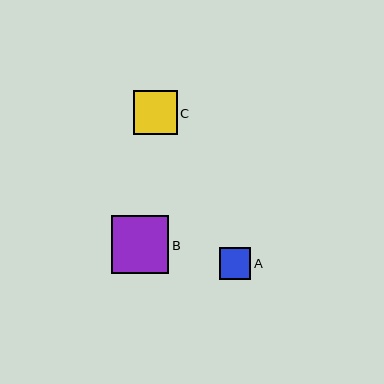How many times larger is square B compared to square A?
Square B is approximately 1.8 times the size of square A.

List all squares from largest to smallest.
From largest to smallest: B, C, A.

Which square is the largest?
Square B is the largest with a size of approximately 58 pixels.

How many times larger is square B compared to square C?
Square B is approximately 1.3 times the size of square C.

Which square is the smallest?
Square A is the smallest with a size of approximately 31 pixels.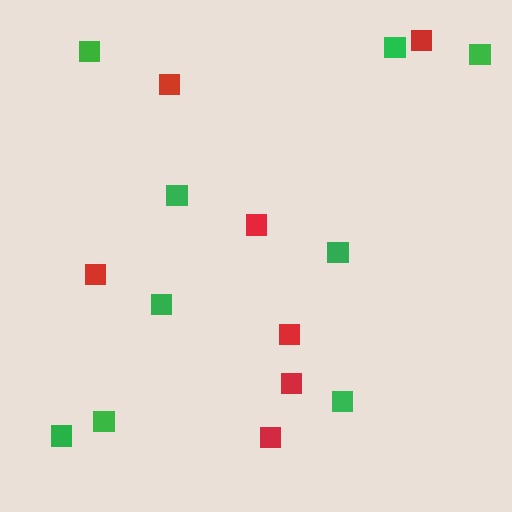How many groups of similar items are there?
There are 2 groups: one group of red squares (7) and one group of green squares (9).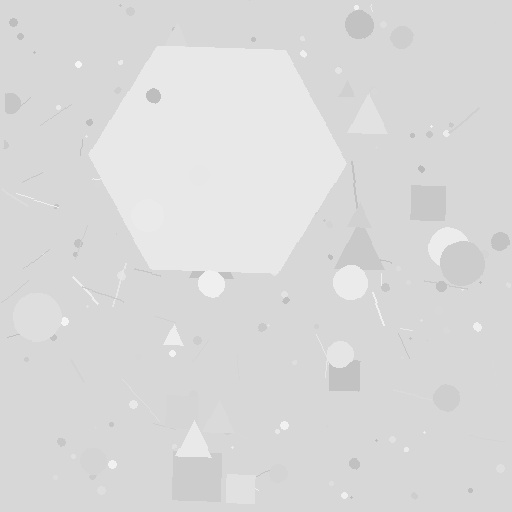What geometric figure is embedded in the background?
A hexagon is embedded in the background.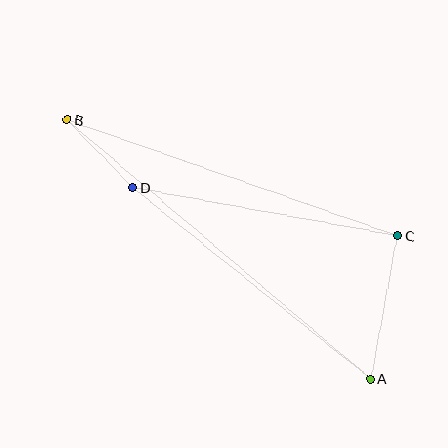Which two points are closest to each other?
Points B and D are closest to each other.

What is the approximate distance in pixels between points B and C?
The distance between B and C is approximately 350 pixels.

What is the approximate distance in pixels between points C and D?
The distance between C and D is approximately 270 pixels.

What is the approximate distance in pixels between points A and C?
The distance between A and C is approximately 145 pixels.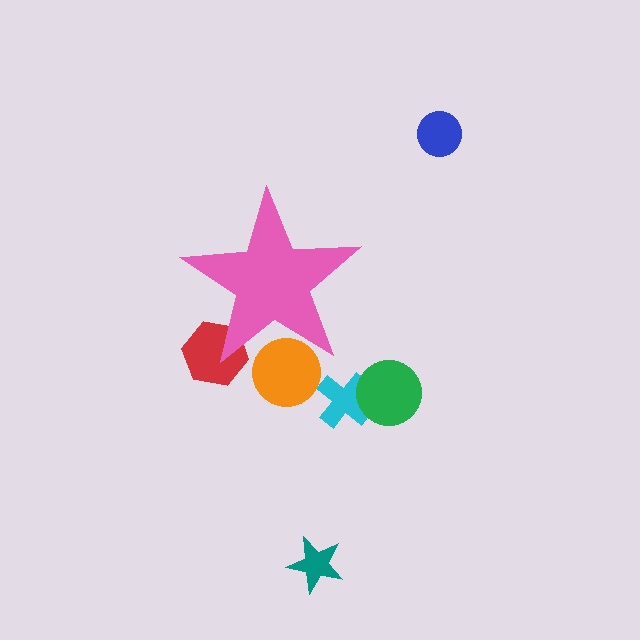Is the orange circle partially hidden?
Yes, the orange circle is partially hidden behind the pink star.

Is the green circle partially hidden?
No, the green circle is fully visible.